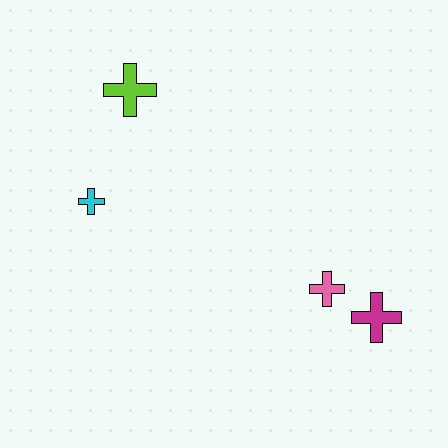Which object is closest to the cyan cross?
The lime cross is closest to the cyan cross.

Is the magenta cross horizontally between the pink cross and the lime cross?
No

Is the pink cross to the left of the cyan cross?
No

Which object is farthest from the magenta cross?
The lime cross is farthest from the magenta cross.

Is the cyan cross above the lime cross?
No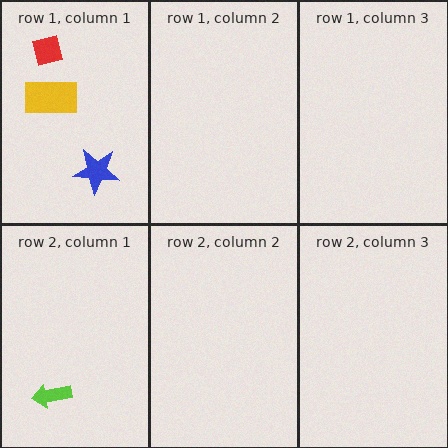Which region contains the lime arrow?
The row 2, column 1 region.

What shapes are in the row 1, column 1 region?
The yellow rectangle, the blue star, the red square.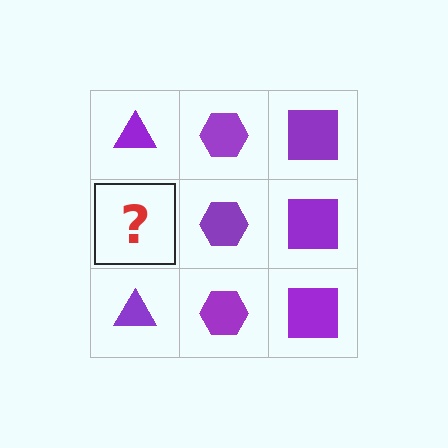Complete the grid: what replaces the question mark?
The question mark should be replaced with a purple triangle.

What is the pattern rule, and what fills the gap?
The rule is that each column has a consistent shape. The gap should be filled with a purple triangle.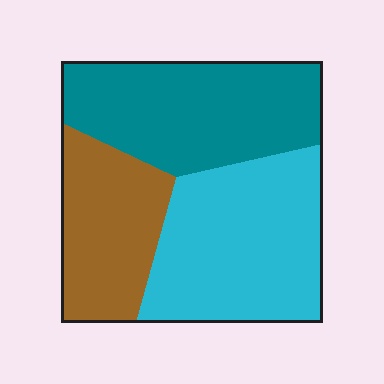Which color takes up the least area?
Brown, at roughly 25%.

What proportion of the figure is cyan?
Cyan covers about 40% of the figure.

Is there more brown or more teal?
Teal.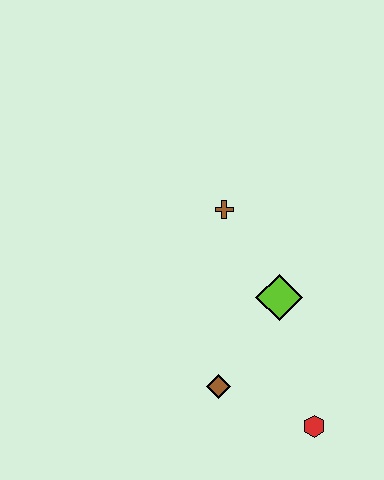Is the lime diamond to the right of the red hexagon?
No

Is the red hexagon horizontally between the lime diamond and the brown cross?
No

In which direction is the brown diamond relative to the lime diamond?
The brown diamond is below the lime diamond.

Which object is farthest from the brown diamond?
The brown cross is farthest from the brown diamond.